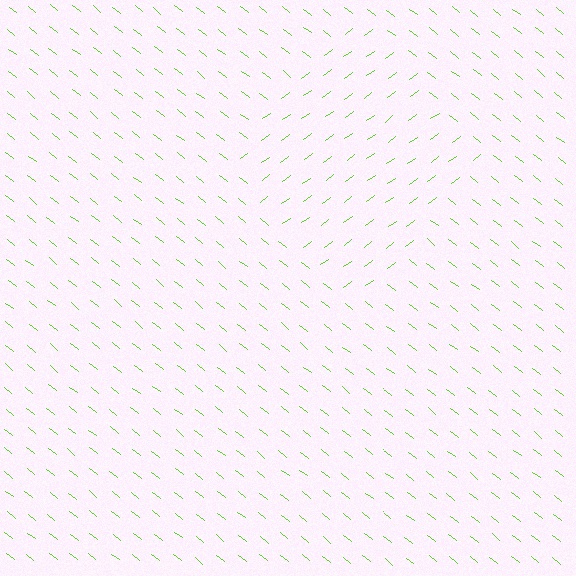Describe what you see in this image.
The image is filled with small lime line segments. A diamond region in the image has lines oriented differently from the surrounding lines, creating a visible texture boundary.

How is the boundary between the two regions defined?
The boundary is defined purely by a change in line orientation (approximately 74 degrees difference). All lines are the same color and thickness.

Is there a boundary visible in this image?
Yes, there is a texture boundary formed by a change in line orientation.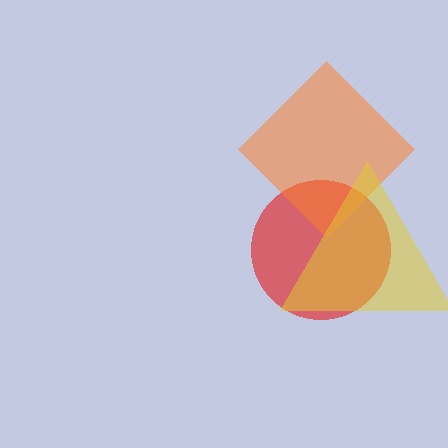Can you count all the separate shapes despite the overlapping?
Yes, there are 3 separate shapes.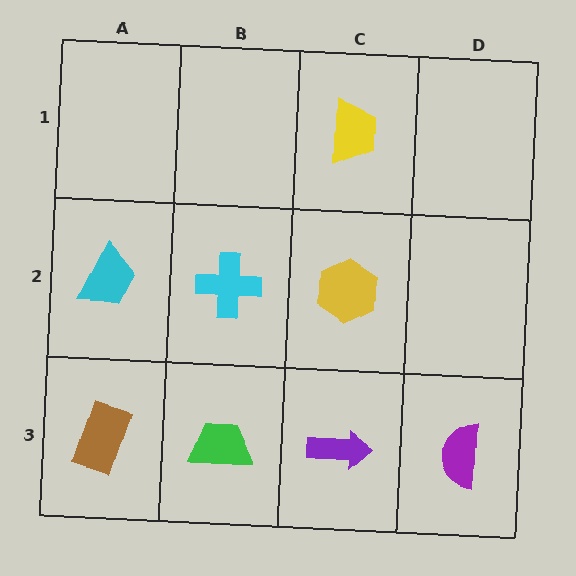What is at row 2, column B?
A cyan cross.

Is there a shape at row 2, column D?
No, that cell is empty.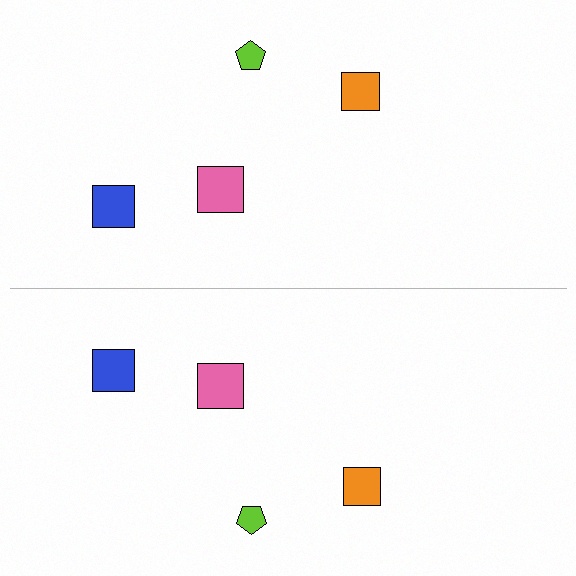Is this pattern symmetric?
Yes, this pattern has bilateral (reflection) symmetry.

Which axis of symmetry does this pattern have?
The pattern has a horizontal axis of symmetry running through the center of the image.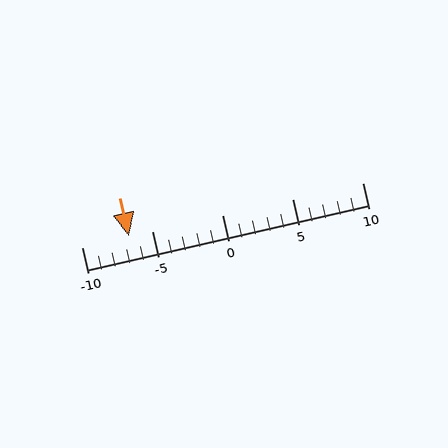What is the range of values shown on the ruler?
The ruler shows values from -10 to 10.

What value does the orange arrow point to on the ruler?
The orange arrow points to approximately -7.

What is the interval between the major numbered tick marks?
The major tick marks are spaced 5 units apart.